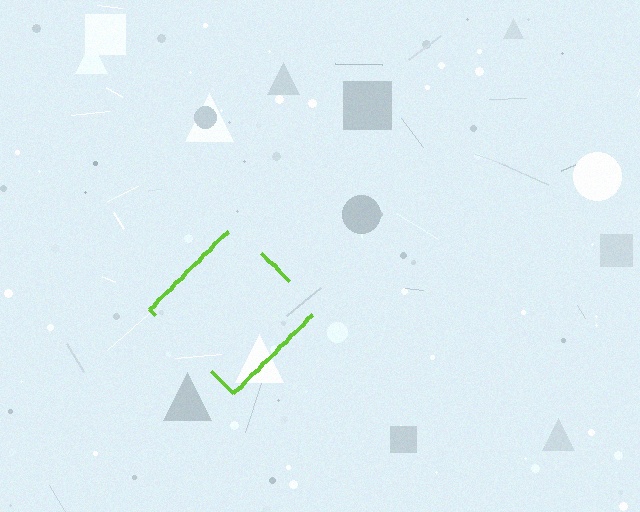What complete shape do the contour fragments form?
The contour fragments form a diamond.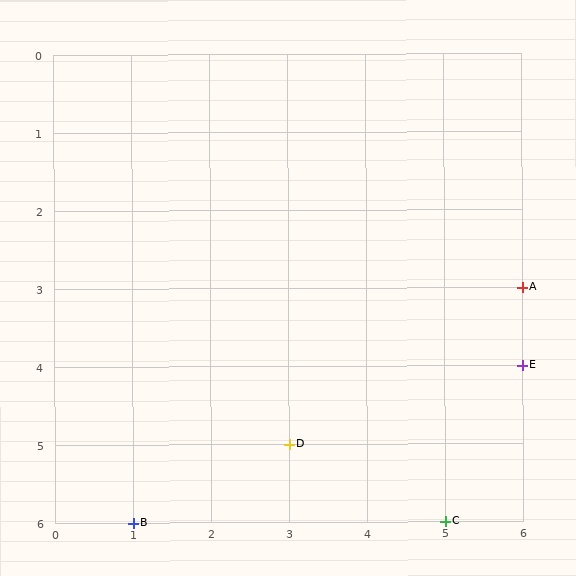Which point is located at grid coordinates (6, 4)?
Point E is at (6, 4).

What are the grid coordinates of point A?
Point A is at grid coordinates (6, 3).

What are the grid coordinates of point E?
Point E is at grid coordinates (6, 4).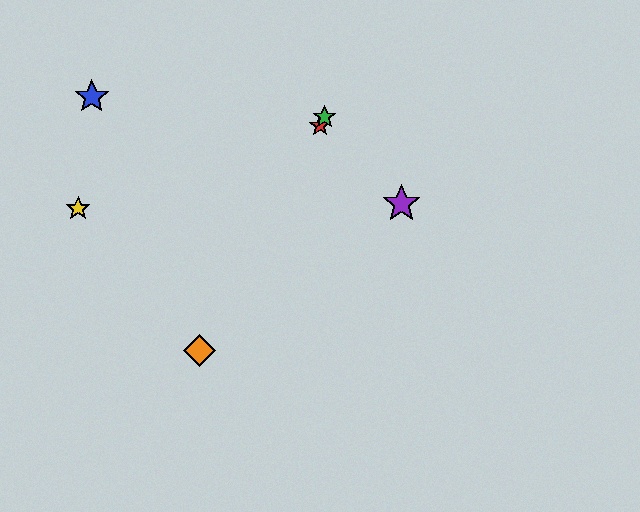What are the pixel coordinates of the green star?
The green star is at (325, 117).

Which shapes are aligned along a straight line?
The red star, the green star, the orange diamond are aligned along a straight line.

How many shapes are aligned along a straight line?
3 shapes (the red star, the green star, the orange diamond) are aligned along a straight line.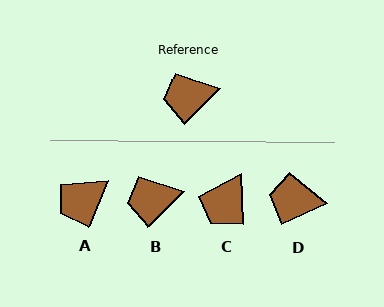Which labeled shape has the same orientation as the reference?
B.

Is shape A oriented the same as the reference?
No, it is off by about 23 degrees.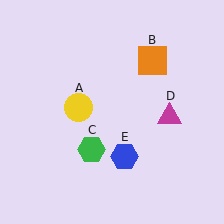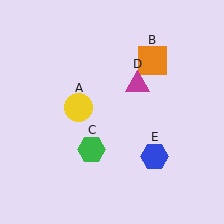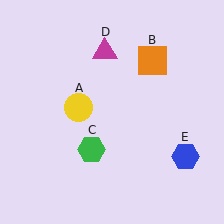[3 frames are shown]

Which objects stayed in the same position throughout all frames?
Yellow circle (object A) and orange square (object B) and green hexagon (object C) remained stationary.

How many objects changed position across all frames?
2 objects changed position: magenta triangle (object D), blue hexagon (object E).